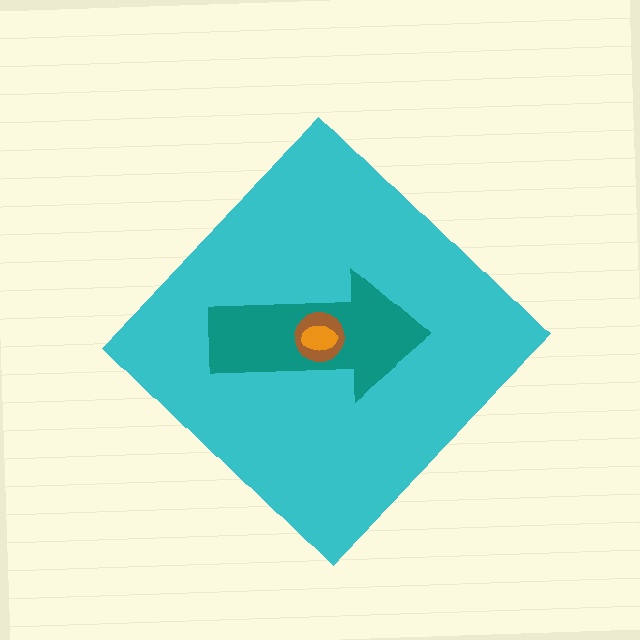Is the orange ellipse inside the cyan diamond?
Yes.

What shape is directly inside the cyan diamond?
The teal arrow.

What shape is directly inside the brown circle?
The orange ellipse.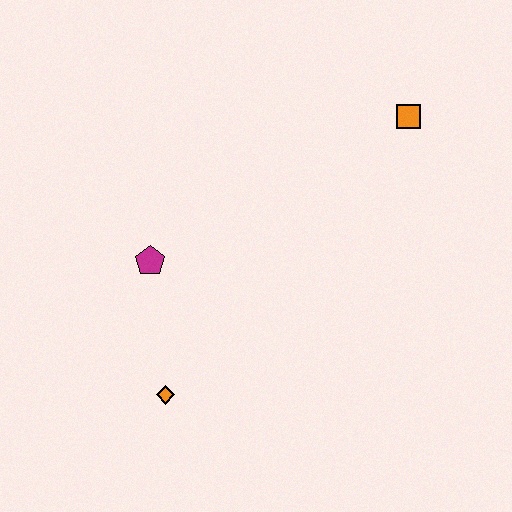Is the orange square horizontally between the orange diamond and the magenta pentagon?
No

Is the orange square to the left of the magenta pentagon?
No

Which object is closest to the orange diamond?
The magenta pentagon is closest to the orange diamond.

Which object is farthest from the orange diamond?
The orange square is farthest from the orange diamond.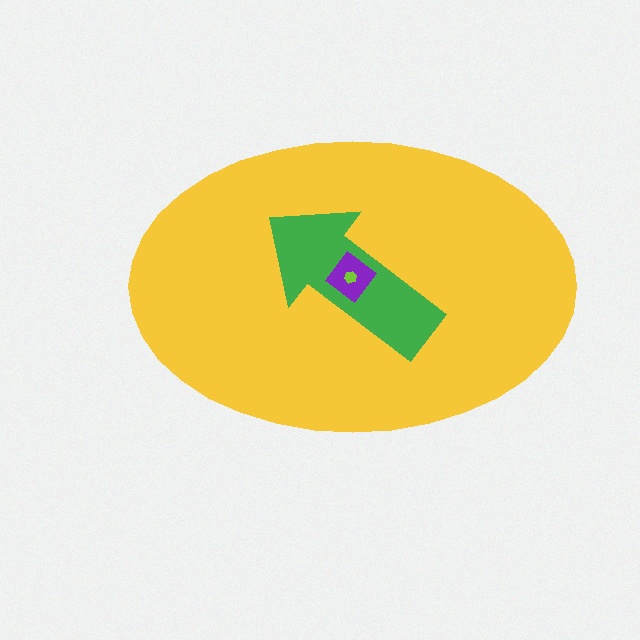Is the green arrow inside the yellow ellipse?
Yes.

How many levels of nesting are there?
4.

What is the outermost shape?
The yellow ellipse.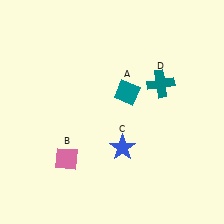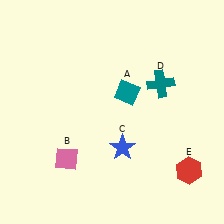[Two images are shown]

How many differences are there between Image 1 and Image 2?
There is 1 difference between the two images.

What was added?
A red hexagon (E) was added in Image 2.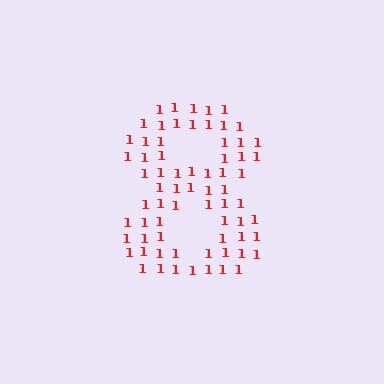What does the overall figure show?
The overall figure shows the digit 8.